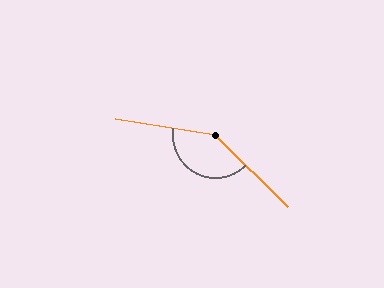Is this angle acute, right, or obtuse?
It is obtuse.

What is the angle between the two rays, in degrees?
Approximately 144 degrees.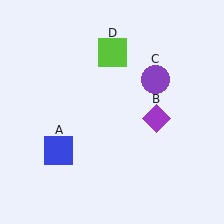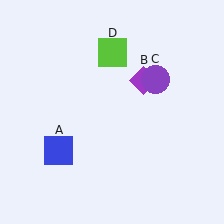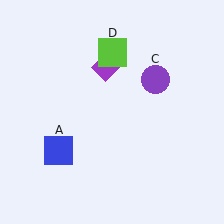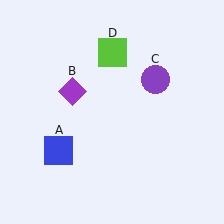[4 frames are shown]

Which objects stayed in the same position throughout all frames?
Blue square (object A) and purple circle (object C) and lime square (object D) remained stationary.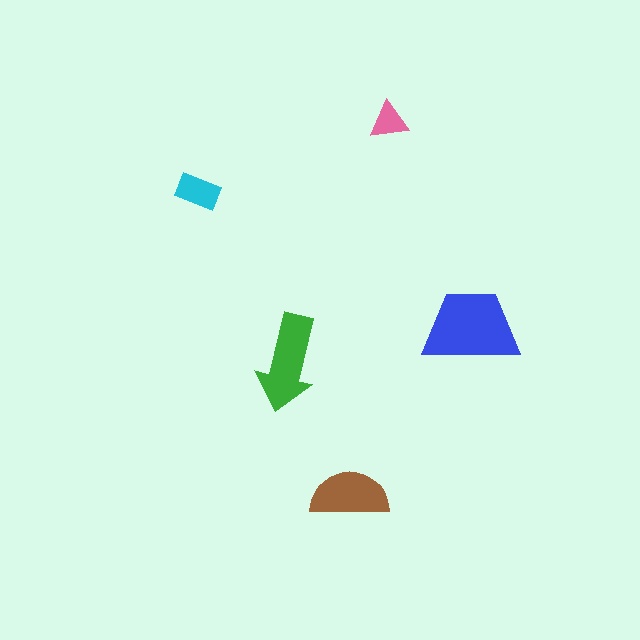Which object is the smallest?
The pink triangle.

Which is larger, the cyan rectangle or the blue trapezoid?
The blue trapezoid.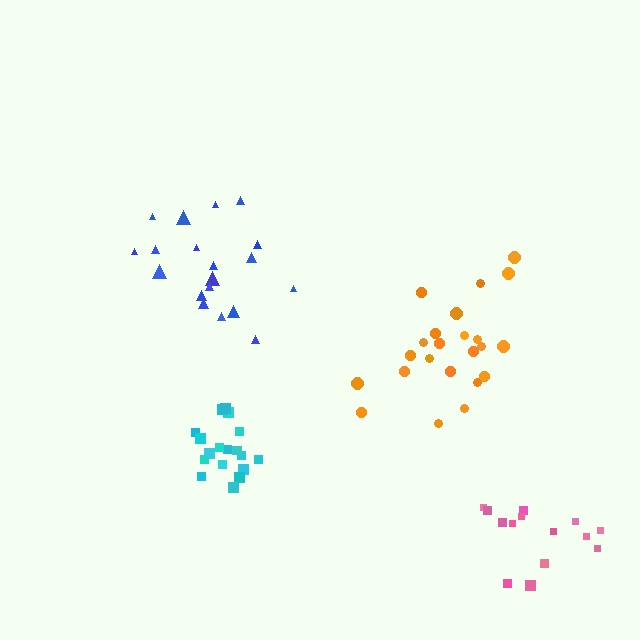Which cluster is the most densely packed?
Cyan.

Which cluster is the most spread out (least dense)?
Blue.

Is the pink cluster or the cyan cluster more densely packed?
Cyan.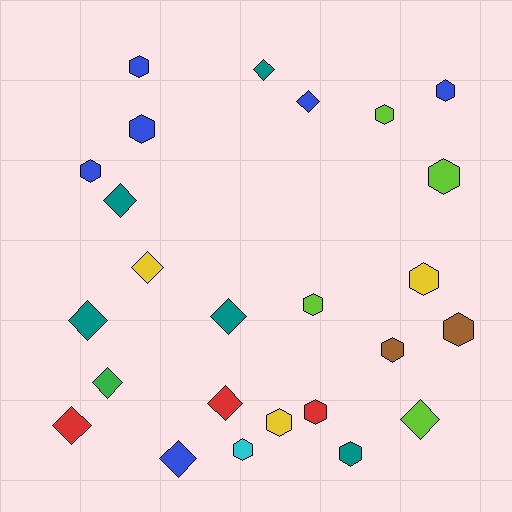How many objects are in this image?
There are 25 objects.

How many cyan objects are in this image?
There is 1 cyan object.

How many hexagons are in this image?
There are 14 hexagons.